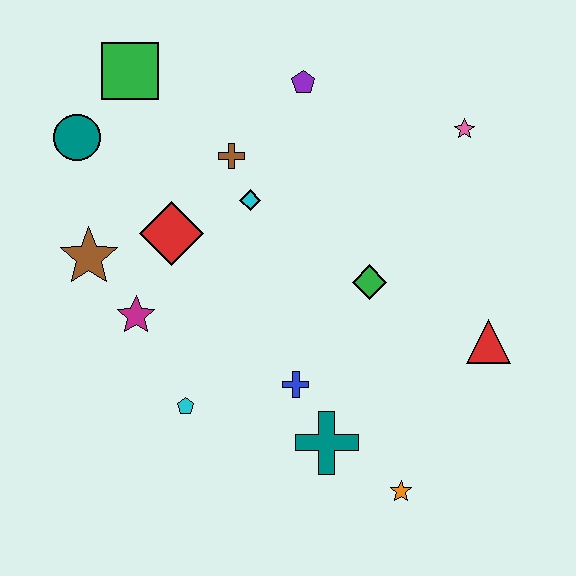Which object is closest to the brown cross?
The cyan diamond is closest to the brown cross.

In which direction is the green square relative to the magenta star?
The green square is above the magenta star.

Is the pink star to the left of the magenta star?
No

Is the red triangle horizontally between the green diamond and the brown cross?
No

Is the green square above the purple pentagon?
Yes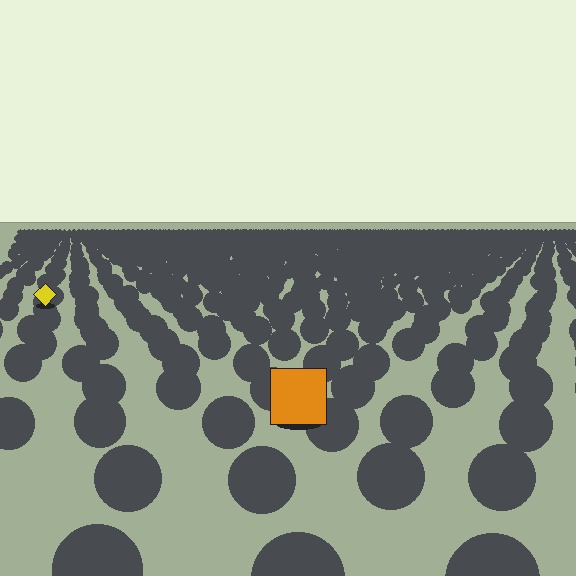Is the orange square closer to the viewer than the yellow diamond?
Yes. The orange square is closer — you can tell from the texture gradient: the ground texture is coarser near it.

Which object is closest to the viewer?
The orange square is closest. The texture marks near it are larger and more spread out.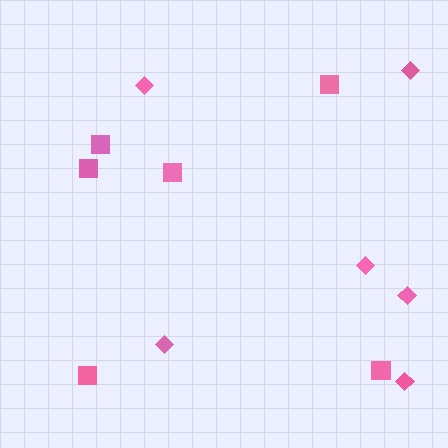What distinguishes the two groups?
There are 2 groups: one group of squares (6) and one group of diamonds (6).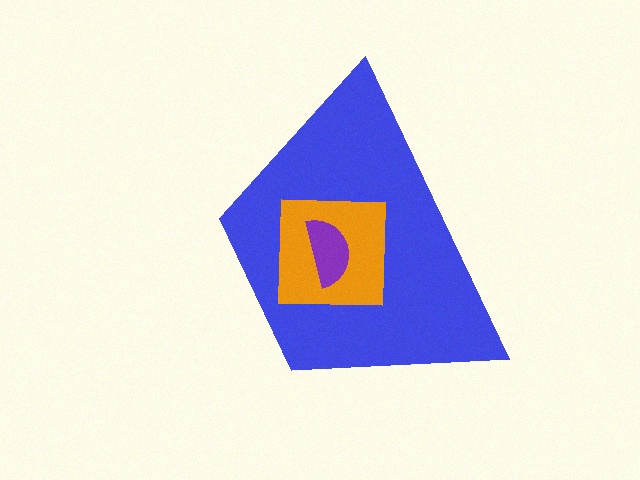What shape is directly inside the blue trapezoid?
The orange square.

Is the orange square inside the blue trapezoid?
Yes.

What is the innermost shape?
The purple semicircle.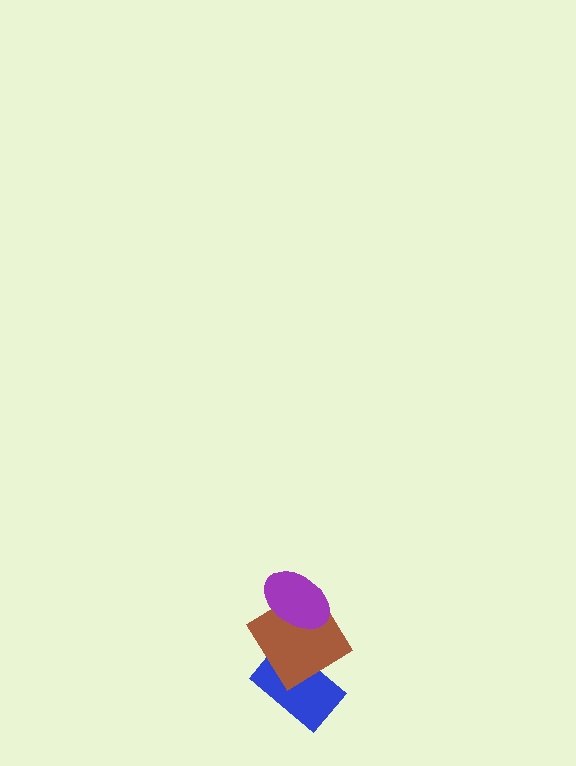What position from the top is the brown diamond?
The brown diamond is 2nd from the top.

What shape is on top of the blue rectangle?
The brown diamond is on top of the blue rectangle.